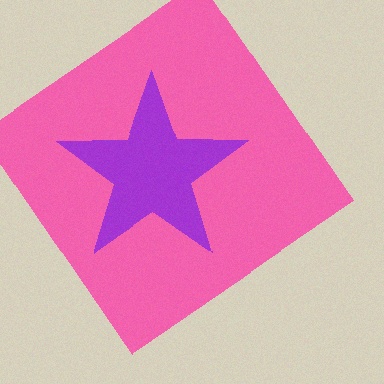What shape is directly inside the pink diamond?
The purple star.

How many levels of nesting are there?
2.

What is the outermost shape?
The pink diamond.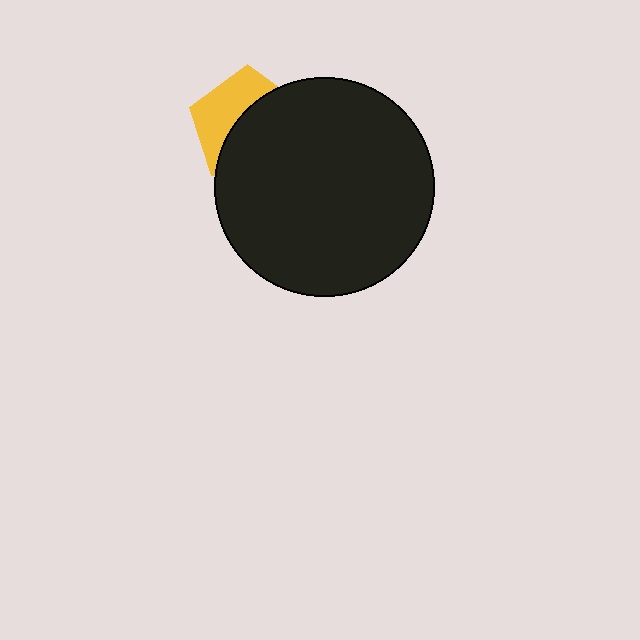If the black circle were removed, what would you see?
You would see the complete yellow pentagon.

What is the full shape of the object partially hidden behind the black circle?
The partially hidden object is a yellow pentagon.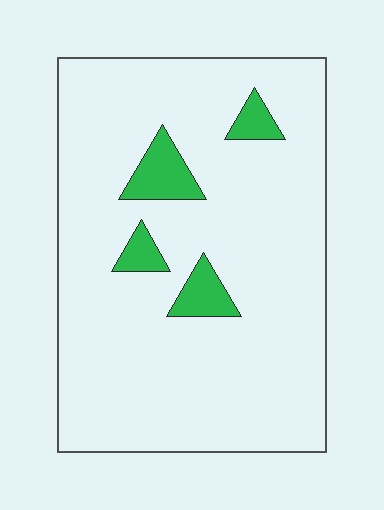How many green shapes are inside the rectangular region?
4.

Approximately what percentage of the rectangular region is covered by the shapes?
Approximately 10%.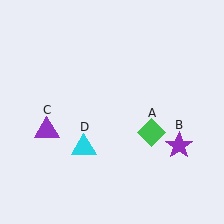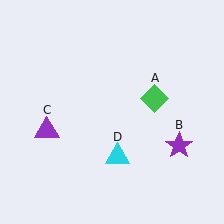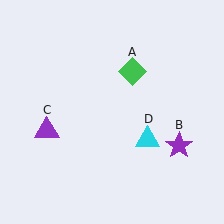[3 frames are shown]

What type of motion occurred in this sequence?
The green diamond (object A), cyan triangle (object D) rotated counterclockwise around the center of the scene.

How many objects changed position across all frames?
2 objects changed position: green diamond (object A), cyan triangle (object D).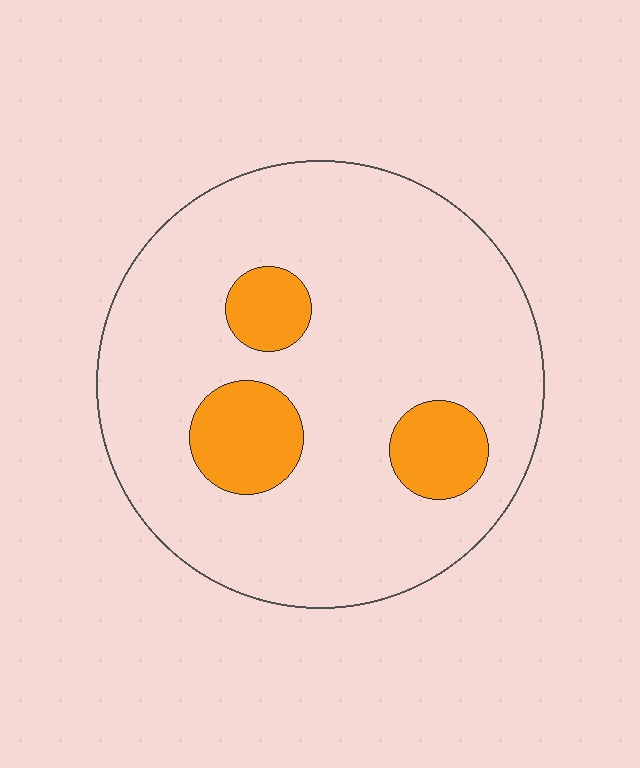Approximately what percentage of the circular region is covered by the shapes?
Approximately 15%.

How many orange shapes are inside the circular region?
3.